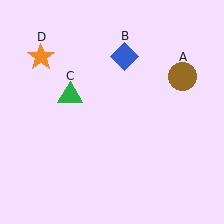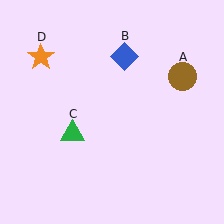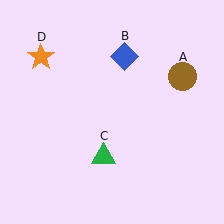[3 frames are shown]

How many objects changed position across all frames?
1 object changed position: green triangle (object C).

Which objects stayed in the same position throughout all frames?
Brown circle (object A) and blue diamond (object B) and orange star (object D) remained stationary.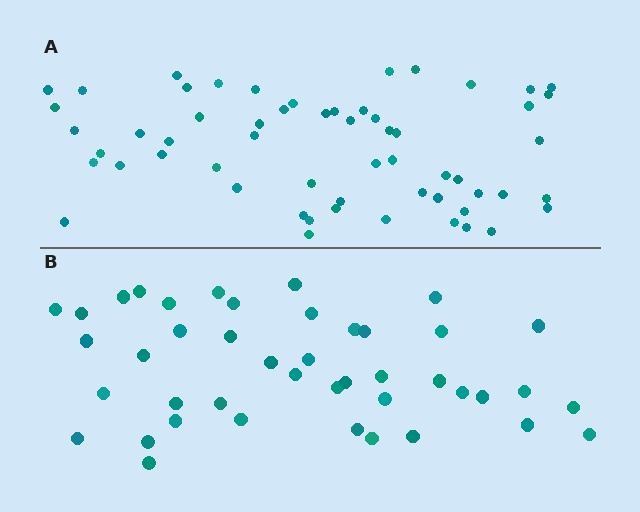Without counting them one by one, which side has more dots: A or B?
Region A (the top region) has more dots.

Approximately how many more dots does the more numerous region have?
Region A has approximately 15 more dots than region B.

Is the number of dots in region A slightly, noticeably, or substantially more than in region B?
Region A has noticeably more, but not dramatically so. The ratio is roughly 1.3 to 1.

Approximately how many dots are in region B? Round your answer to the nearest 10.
About 40 dots. (The exact count is 43, which rounds to 40.)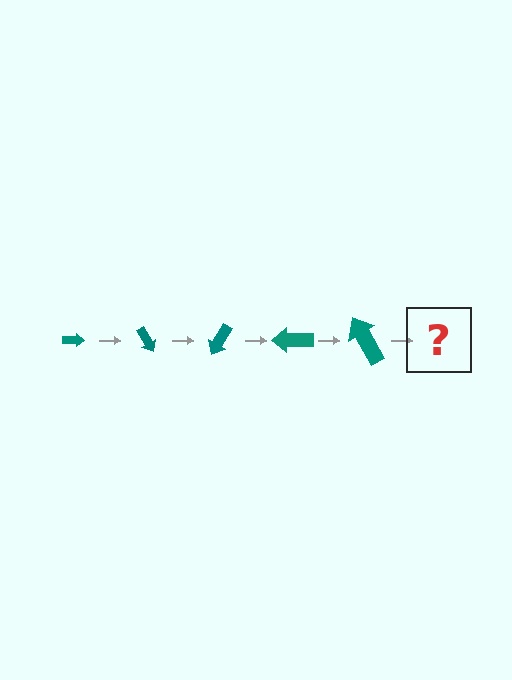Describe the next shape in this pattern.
It should be an arrow, larger than the previous one and rotated 300 degrees from the start.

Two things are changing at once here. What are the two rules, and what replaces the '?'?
The two rules are that the arrow grows larger each step and it rotates 60 degrees each step. The '?' should be an arrow, larger than the previous one and rotated 300 degrees from the start.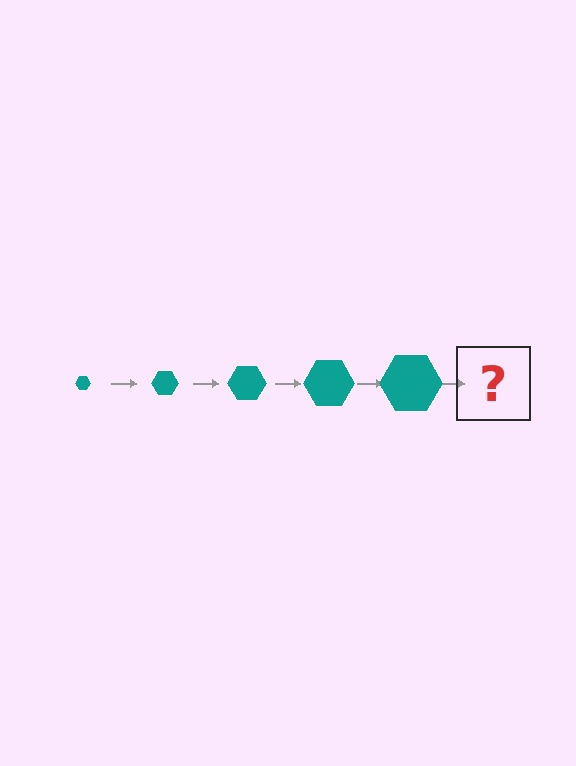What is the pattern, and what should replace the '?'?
The pattern is that the hexagon gets progressively larger each step. The '?' should be a teal hexagon, larger than the previous one.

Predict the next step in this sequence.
The next step is a teal hexagon, larger than the previous one.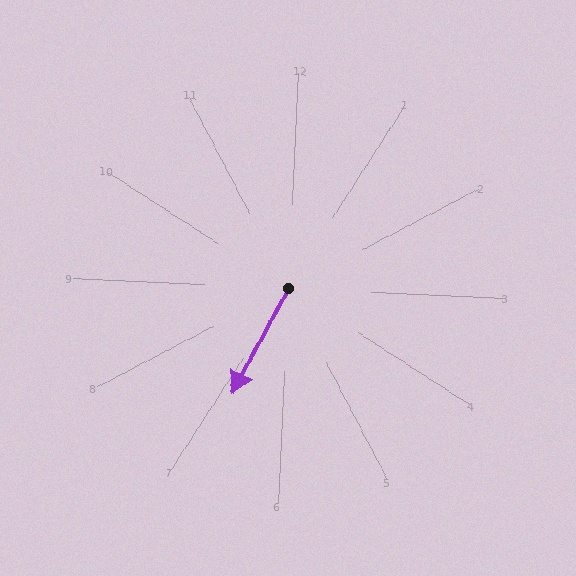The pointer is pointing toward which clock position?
Roughly 7 o'clock.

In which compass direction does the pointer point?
Southwest.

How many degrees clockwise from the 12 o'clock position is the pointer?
Approximately 206 degrees.